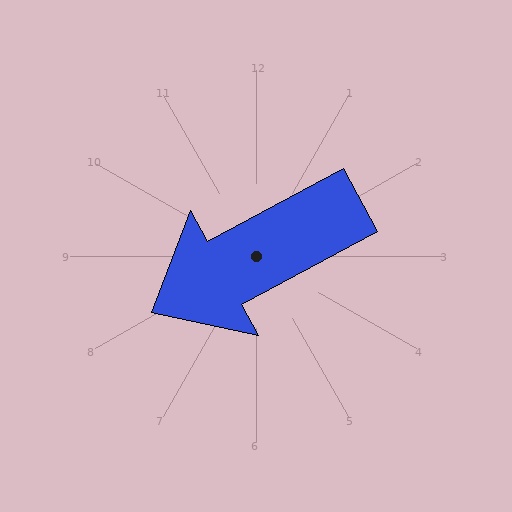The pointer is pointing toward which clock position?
Roughly 8 o'clock.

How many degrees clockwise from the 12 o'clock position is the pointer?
Approximately 242 degrees.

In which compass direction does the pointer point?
Southwest.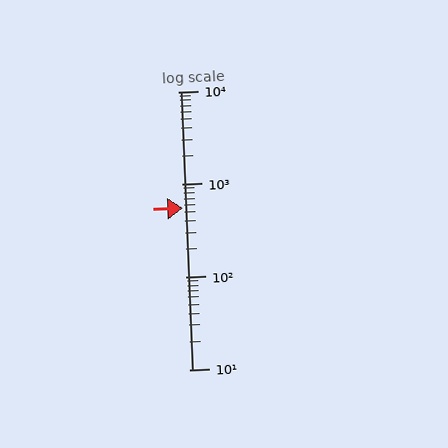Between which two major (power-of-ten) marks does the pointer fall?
The pointer is between 100 and 1000.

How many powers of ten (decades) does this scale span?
The scale spans 3 decades, from 10 to 10000.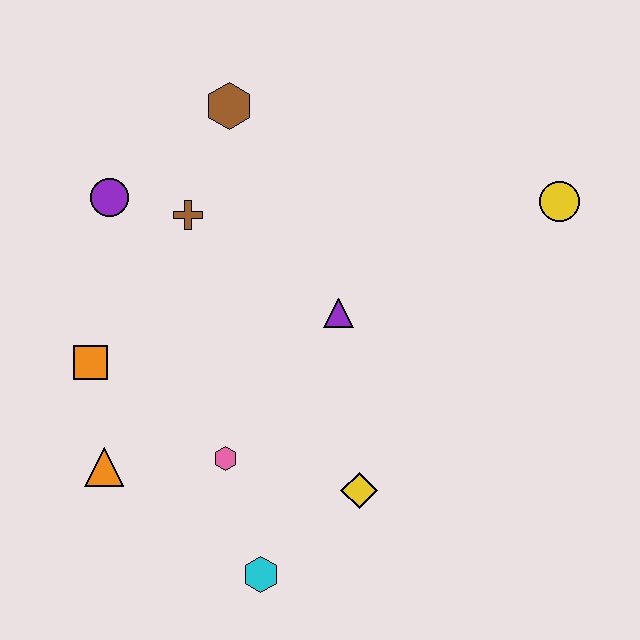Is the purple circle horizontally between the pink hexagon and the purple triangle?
No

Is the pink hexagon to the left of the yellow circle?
Yes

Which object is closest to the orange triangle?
The orange square is closest to the orange triangle.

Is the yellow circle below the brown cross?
No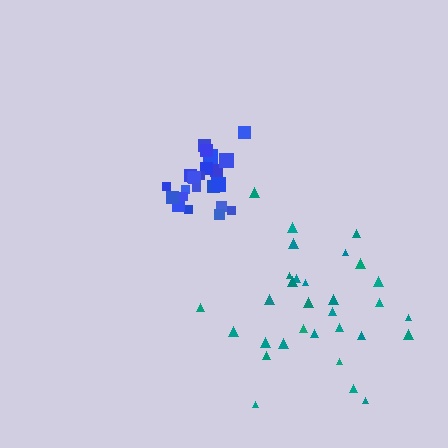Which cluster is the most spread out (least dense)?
Teal.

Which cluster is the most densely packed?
Blue.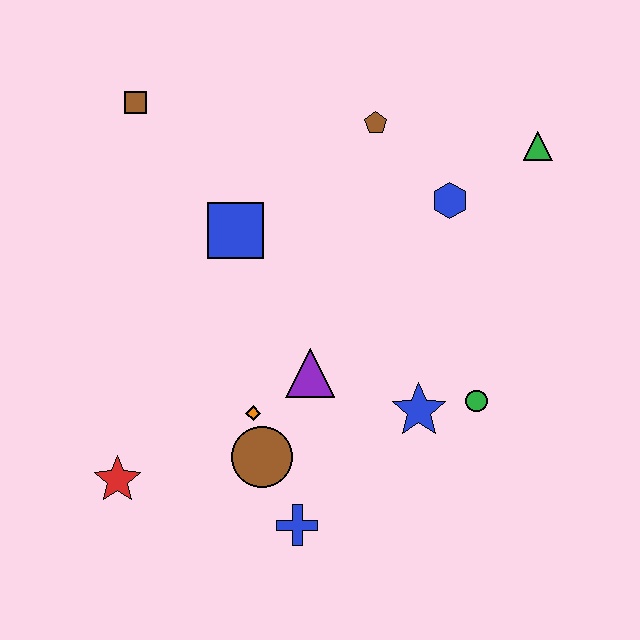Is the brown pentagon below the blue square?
No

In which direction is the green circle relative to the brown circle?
The green circle is to the right of the brown circle.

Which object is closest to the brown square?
The blue square is closest to the brown square.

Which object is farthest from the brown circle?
The green triangle is farthest from the brown circle.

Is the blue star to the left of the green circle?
Yes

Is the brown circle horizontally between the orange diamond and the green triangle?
Yes